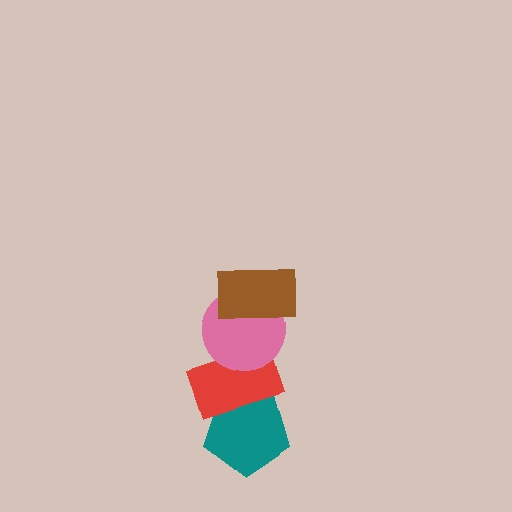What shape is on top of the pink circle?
The brown rectangle is on top of the pink circle.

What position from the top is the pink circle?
The pink circle is 2nd from the top.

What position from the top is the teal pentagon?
The teal pentagon is 4th from the top.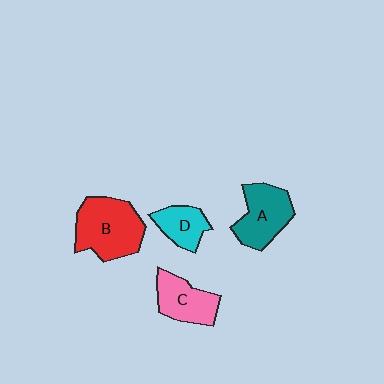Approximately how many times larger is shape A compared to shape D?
Approximately 1.6 times.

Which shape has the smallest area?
Shape D (cyan).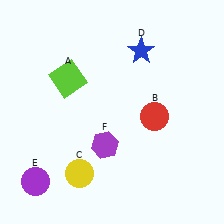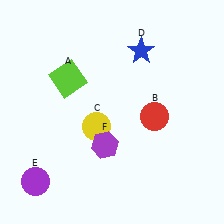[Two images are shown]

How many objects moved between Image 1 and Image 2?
1 object moved between the two images.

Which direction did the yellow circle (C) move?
The yellow circle (C) moved up.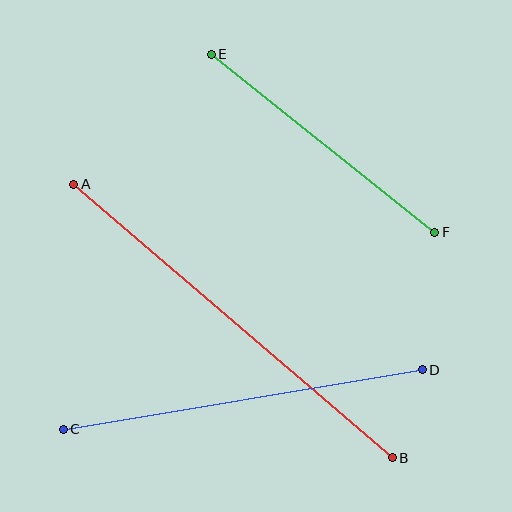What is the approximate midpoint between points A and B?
The midpoint is at approximately (233, 321) pixels.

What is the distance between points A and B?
The distance is approximately 420 pixels.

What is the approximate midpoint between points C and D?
The midpoint is at approximately (243, 400) pixels.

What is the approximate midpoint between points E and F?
The midpoint is at approximately (323, 143) pixels.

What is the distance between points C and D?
The distance is approximately 364 pixels.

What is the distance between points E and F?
The distance is approximately 286 pixels.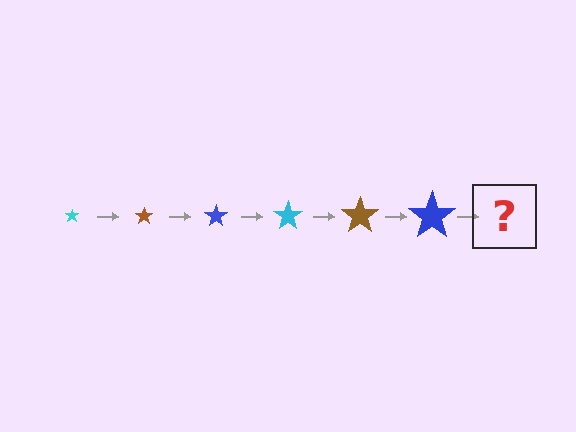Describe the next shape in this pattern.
It should be a cyan star, larger than the previous one.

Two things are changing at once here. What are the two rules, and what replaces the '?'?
The two rules are that the star grows larger each step and the color cycles through cyan, brown, and blue. The '?' should be a cyan star, larger than the previous one.